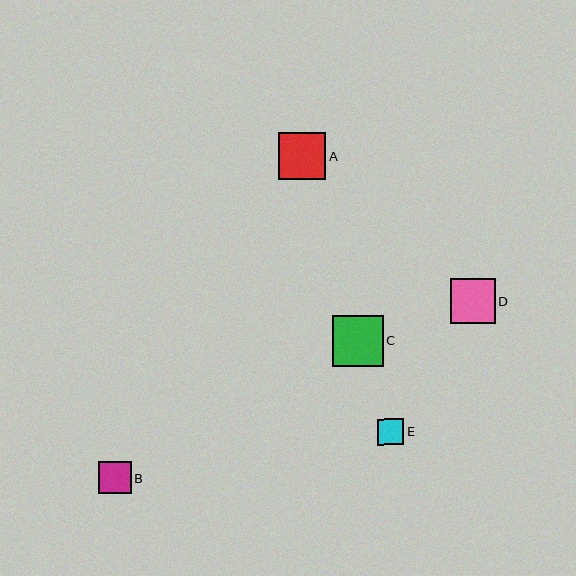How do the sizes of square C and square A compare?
Square C and square A are approximately the same size.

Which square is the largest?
Square C is the largest with a size of approximately 50 pixels.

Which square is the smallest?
Square E is the smallest with a size of approximately 26 pixels.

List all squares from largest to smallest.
From largest to smallest: C, A, D, B, E.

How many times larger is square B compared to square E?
Square B is approximately 1.2 times the size of square E.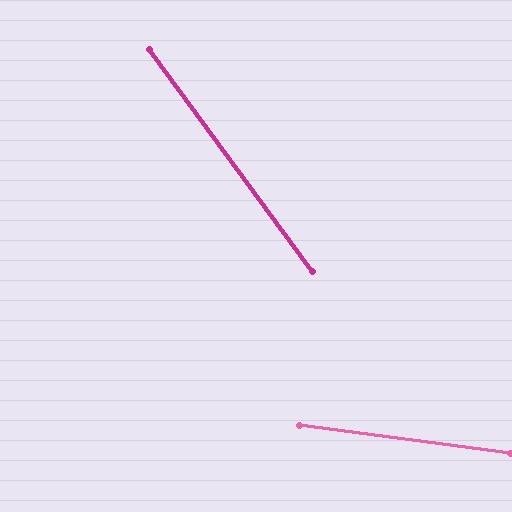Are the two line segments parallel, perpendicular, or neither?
Neither parallel nor perpendicular — they differ by about 46°.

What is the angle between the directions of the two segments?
Approximately 46 degrees.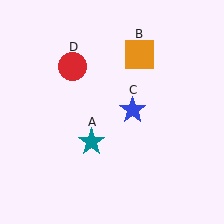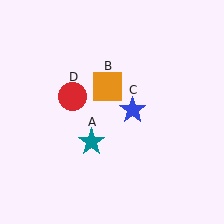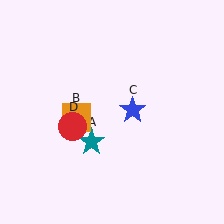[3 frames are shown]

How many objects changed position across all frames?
2 objects changed position: orange square (object B), red circle (object D).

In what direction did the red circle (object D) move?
The red circle (object D) moved down.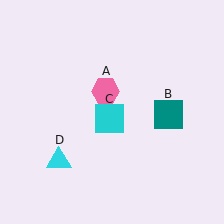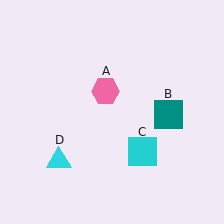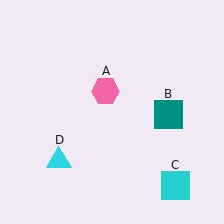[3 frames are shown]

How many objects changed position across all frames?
1 object changed position: cyan square (object C).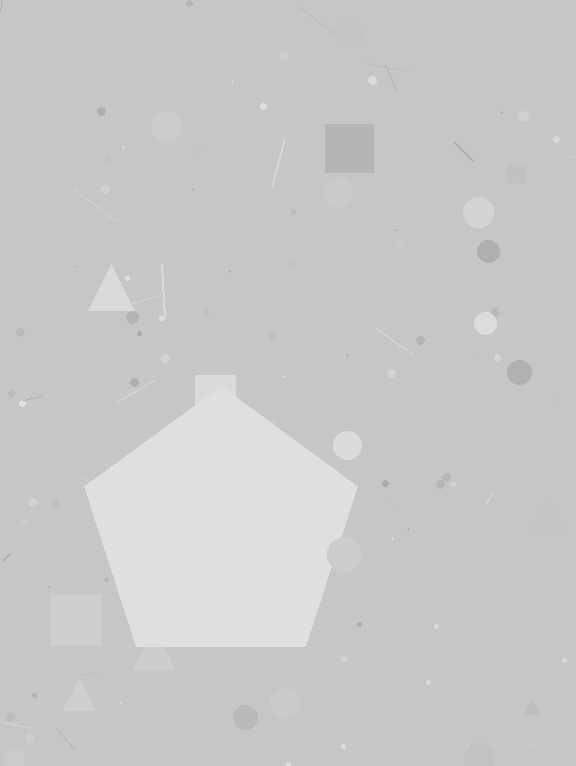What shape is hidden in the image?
A pentagon is hidden in the image.